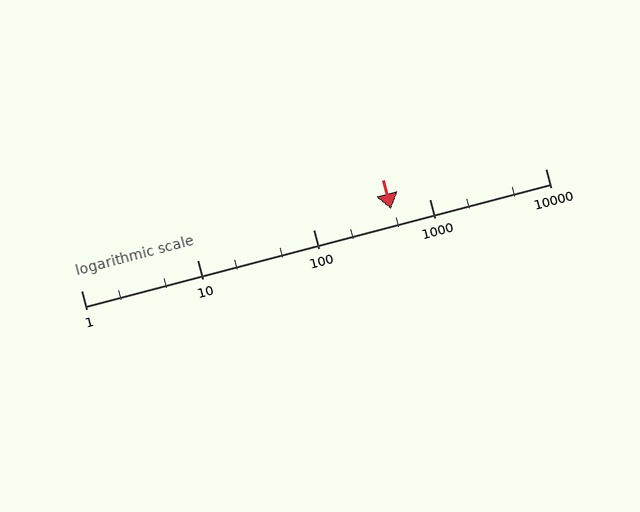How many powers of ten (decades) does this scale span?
The scale spans 4 decades, from 1 to 10000.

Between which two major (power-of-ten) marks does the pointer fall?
The pointer is between 100 and 1000.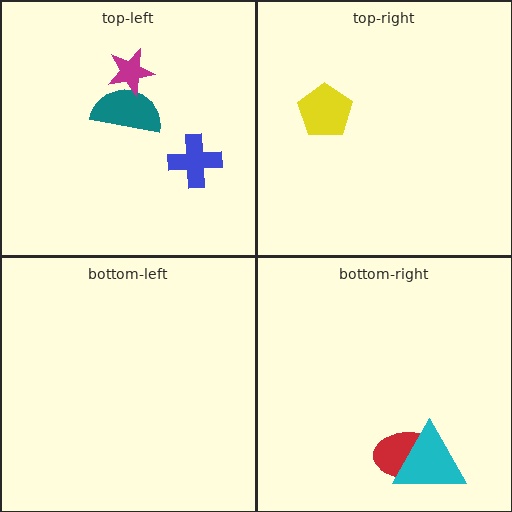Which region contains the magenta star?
The top-left region.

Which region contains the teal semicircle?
The top-left region.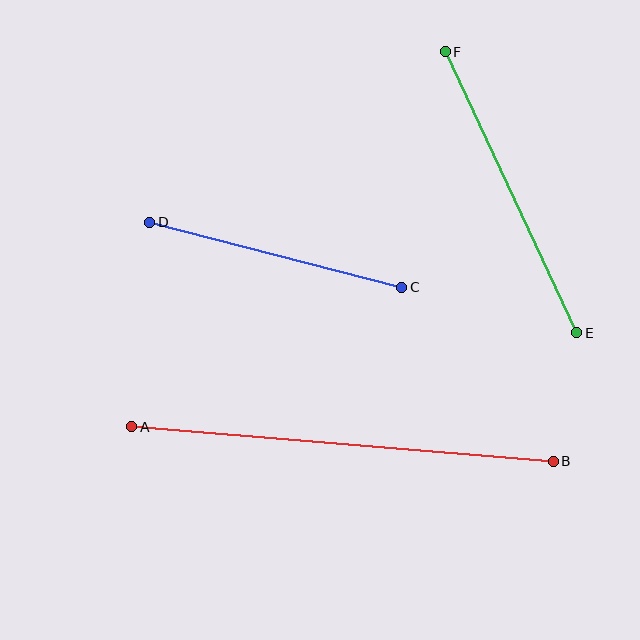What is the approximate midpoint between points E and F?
The midpoint is at approximately (511, 192) pixels.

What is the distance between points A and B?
The distance is approximately 423 pixels.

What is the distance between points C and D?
The distance is approximately 260 pixels.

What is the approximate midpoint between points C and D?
The midpoint is at approximately (276, 255) pixels.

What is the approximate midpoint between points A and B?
The midpoint is at approximately (343, 444) pixels.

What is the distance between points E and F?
The distance is approximately 310 pixels.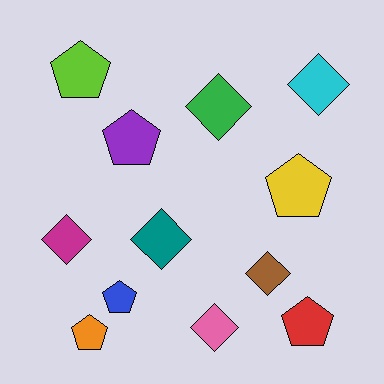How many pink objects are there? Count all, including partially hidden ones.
There is 1 pink object.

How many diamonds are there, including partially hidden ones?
There are 6 diamonds.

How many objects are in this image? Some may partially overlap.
There are 12 objects.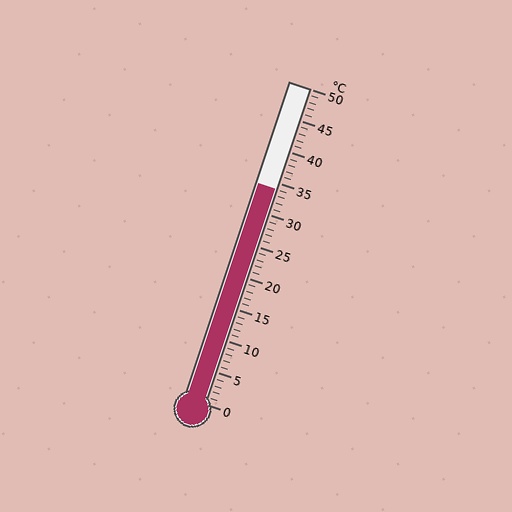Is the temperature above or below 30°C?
The temperature is above 30°C.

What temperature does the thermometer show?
The thermometer shows approximately 34°C.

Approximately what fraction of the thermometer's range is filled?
The thermometer is filled to approximately 70% of its range.